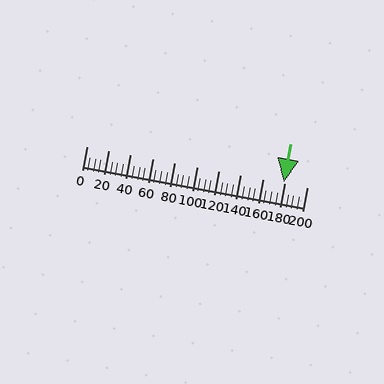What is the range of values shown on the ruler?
The ruler shows values from 0 to 200.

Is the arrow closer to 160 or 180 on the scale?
The arrow is closer to 180.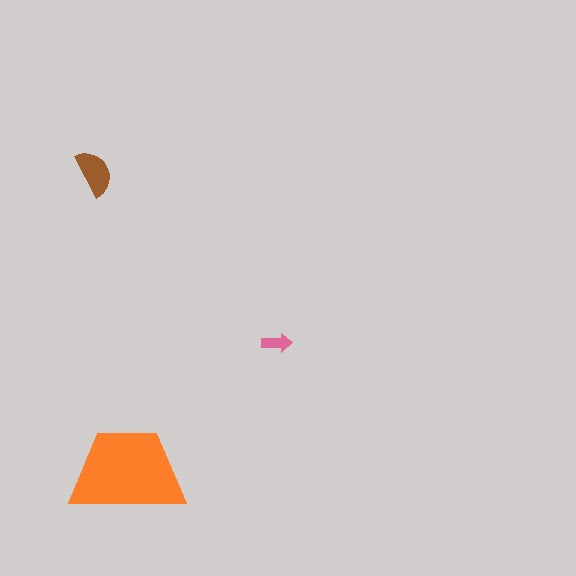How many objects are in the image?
There are 3 objects in the image.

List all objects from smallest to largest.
The pink arrow, the brown semicircle, the orange trapezoid.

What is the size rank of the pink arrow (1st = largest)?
3rd.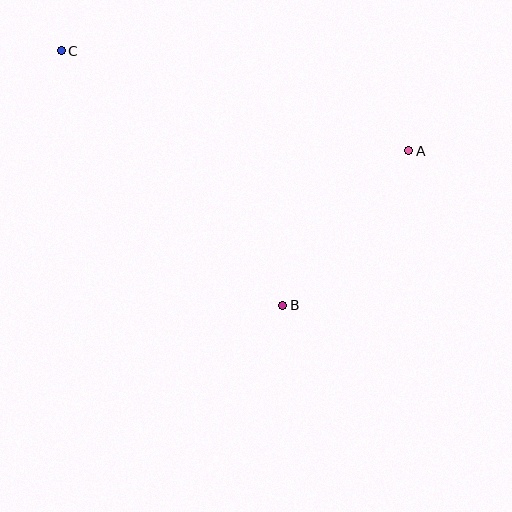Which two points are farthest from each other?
Points A and C are farthest from each other.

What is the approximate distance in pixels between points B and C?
The distance between B and C is approximately 337 pixels.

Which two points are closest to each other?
Points A and B are closest to each other.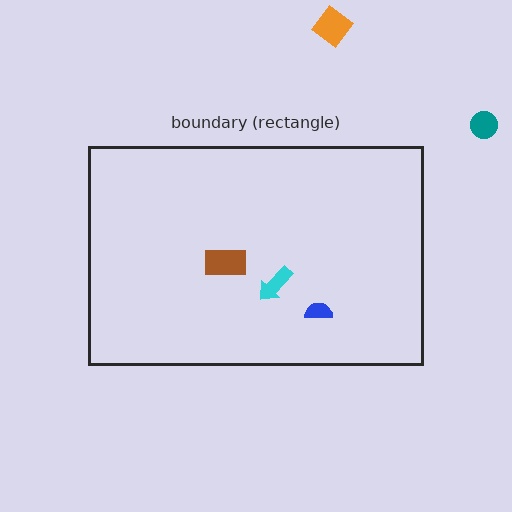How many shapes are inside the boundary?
3 inside, 2 outside.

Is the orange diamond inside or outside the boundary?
Outside.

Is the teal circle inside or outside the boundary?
Outside.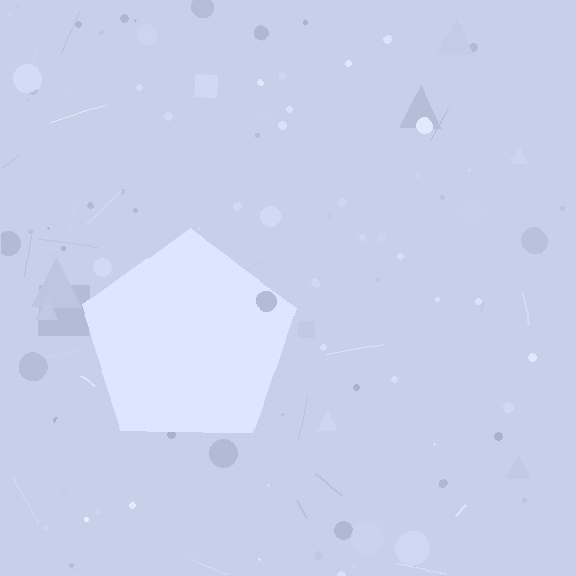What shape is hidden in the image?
A pentagon is hidden in the image.